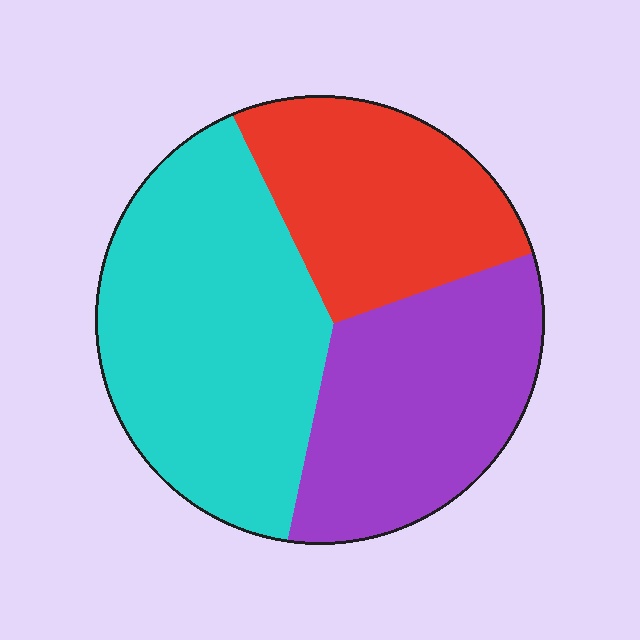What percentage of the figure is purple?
Purple takes up about one third (1/3) of the figure.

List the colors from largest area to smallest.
From largest to smallest: cyan, purple, red.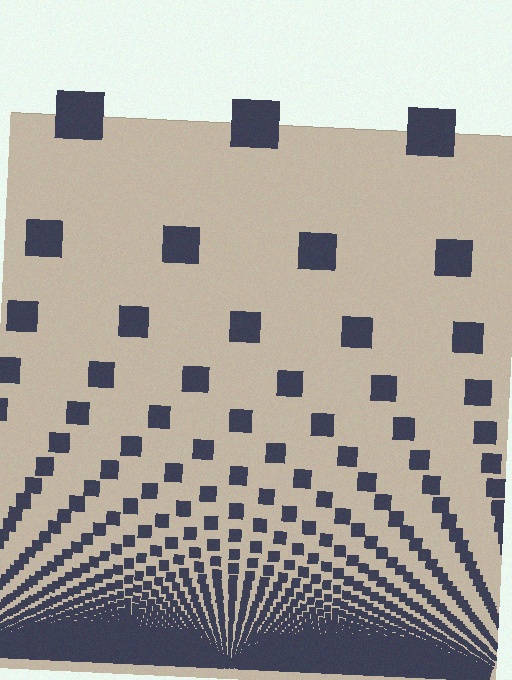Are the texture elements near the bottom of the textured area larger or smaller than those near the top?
Smaller. The gradient is inverted — elements near the bottom are smaller and denser.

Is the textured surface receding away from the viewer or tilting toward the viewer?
The surface appears to tilt toward the viewer. Texture elements get larger and sparser toward the top.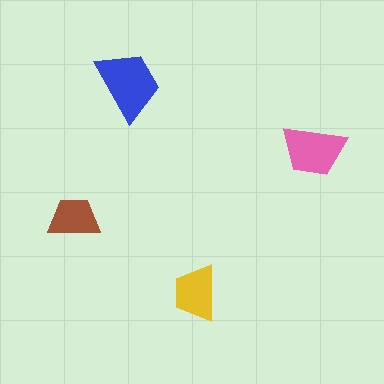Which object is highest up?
The blue trapezoid is topmost.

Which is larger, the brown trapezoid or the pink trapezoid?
The pink one.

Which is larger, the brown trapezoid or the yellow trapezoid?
The yellow one.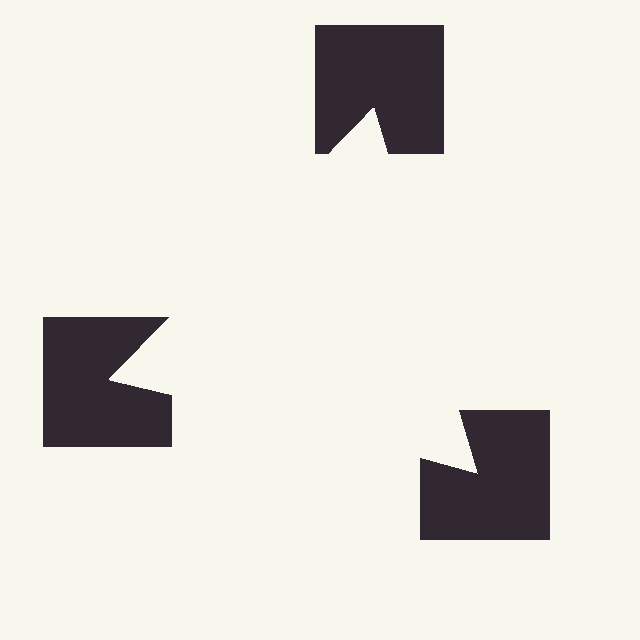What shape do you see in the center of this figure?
An illusory triangle — its edges are inferred from the aligned wedge cuts in the notched squares, not physically drawn.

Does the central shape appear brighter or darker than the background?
It typically appears slightly brighter than the background, even though no actual brightness change is drawn.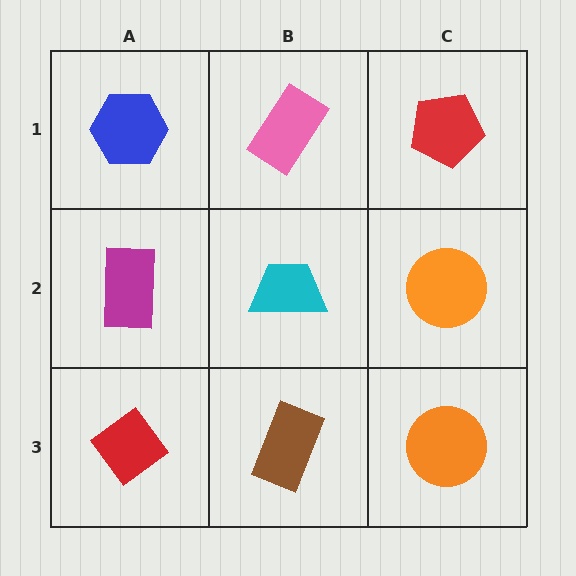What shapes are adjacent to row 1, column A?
A magenta rectangle (row 2, column A), a pink rectangle (row 1, column B).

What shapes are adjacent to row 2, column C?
A red pentagon (row 1, column C), an orange circle (row 3, column C), a cyan trapezoid (row 2, column B).